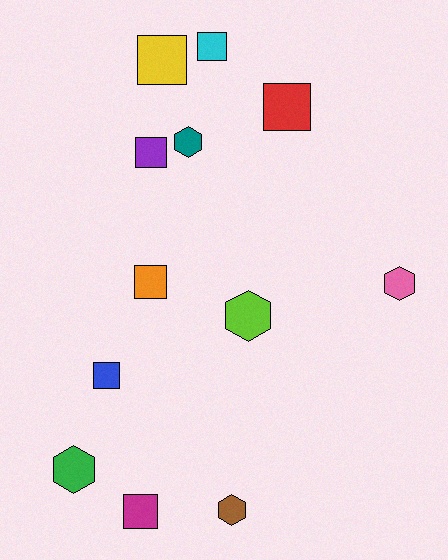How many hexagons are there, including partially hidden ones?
There are 5 hexagons.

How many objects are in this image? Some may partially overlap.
There are 12 objects.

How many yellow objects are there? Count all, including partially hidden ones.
There is 1 yellow object.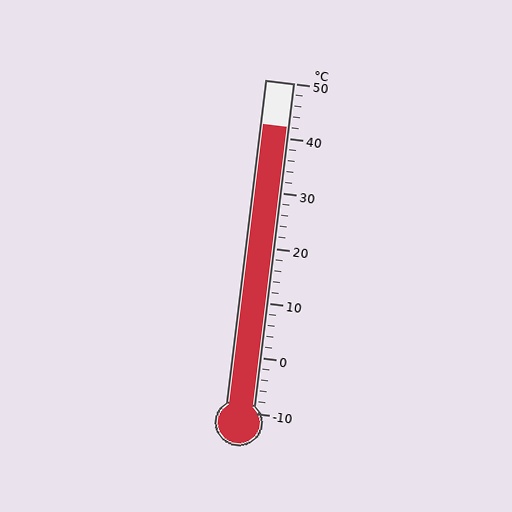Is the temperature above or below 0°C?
The temperature is above 0°C.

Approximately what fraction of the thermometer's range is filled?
The thermometer is filled to approximately 85% of its range.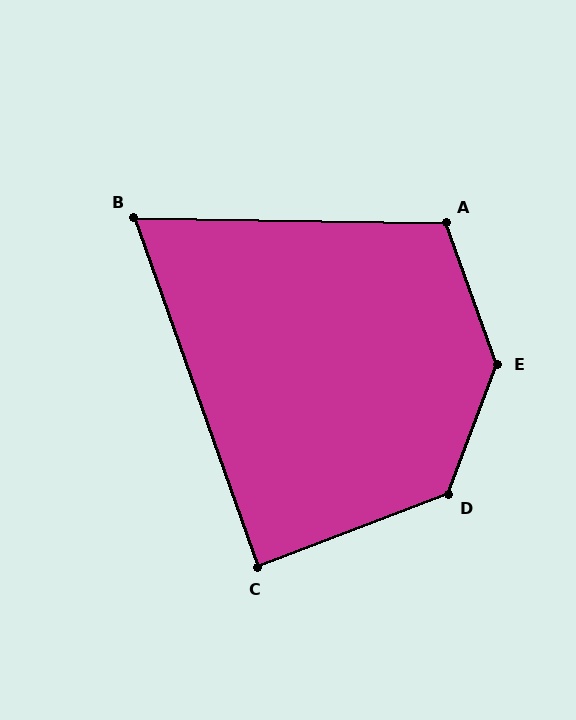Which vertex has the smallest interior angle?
B, at approximately 70 degrees.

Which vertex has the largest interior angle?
E, at approximately 140 degrees.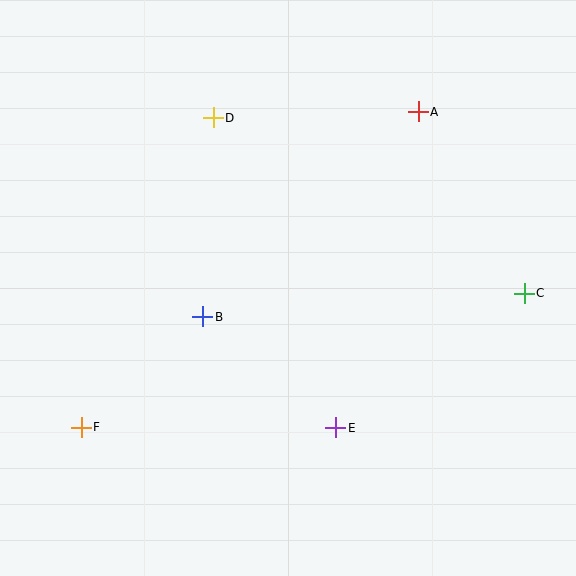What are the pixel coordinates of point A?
Point A is at (418, 112).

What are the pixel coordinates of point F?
Point F is at (81, 427).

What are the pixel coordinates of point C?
Point C is at (524, 293).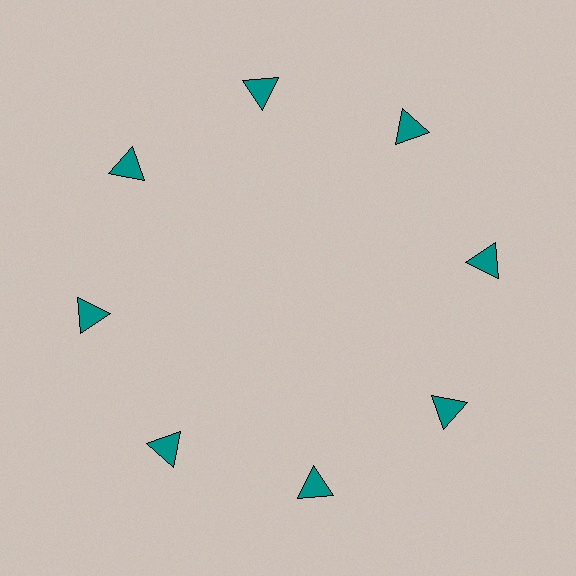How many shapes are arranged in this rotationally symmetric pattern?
There are 8 shapes, arranged in 8 groups of 1.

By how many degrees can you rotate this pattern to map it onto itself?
The pattern maps onto itself every 45 degrees of rotation.